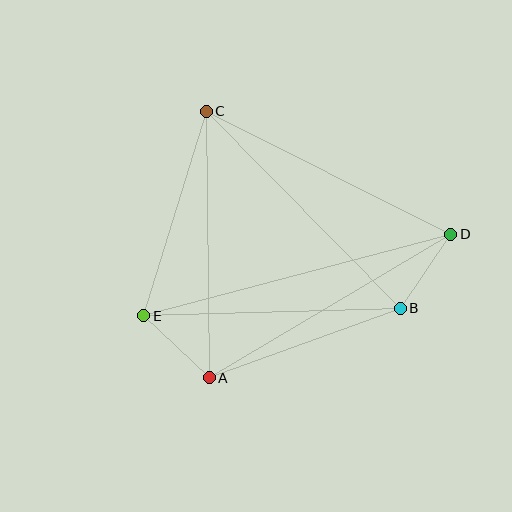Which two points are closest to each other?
Points B and D are closest to each other.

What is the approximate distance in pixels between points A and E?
The distance between A and E is approximately 90 pixels.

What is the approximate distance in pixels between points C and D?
The distance between C and D is approximately 273 pixels.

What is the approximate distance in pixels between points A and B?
The distance between A and B is approximately 203 pixels.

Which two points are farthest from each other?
Points D and E are farthest from each other.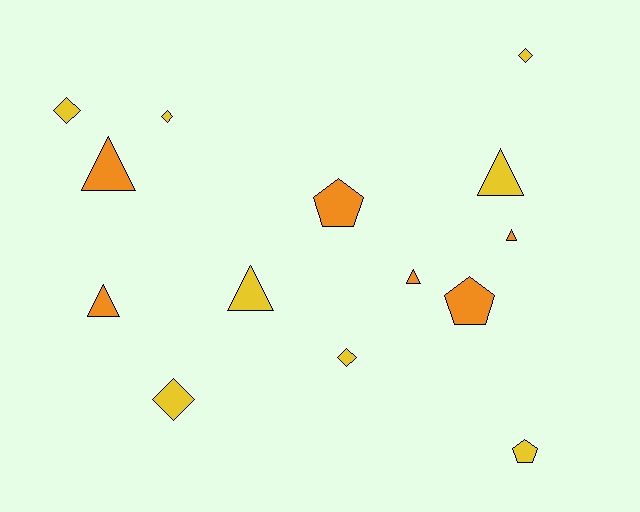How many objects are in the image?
There are 14 objects.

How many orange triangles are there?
There are 4 orange triangles.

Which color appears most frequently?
Yellow, with 8 objects.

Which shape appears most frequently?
Triangle, with 6 objects.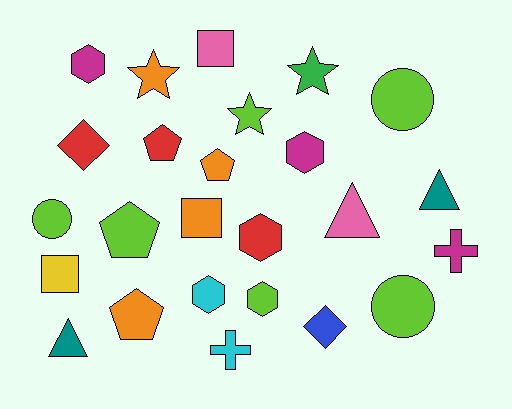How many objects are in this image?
There are 25 objects.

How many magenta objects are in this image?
There are 3 magenta objects.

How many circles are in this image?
There are 3 circles.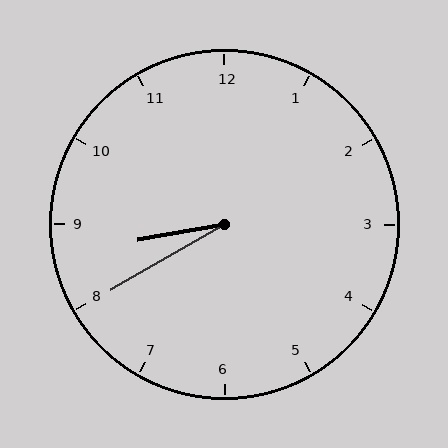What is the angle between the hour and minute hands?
Approximately 20 degrees.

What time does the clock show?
8:40.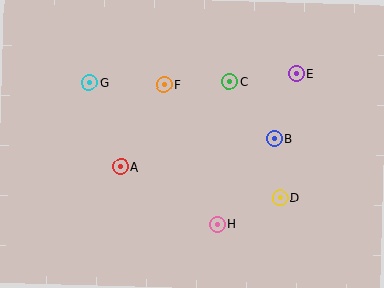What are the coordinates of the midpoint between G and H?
The midpoint between G and H is at (153, 153).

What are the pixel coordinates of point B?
Point B is at (274, 139).